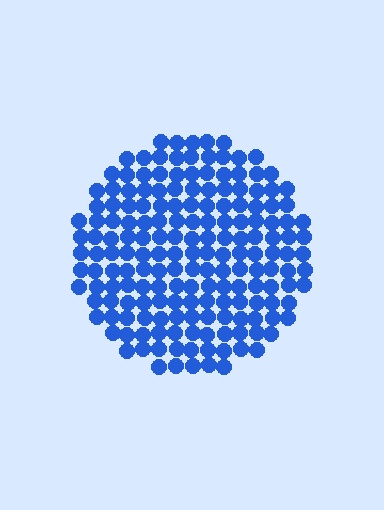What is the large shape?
The large shape is a circle.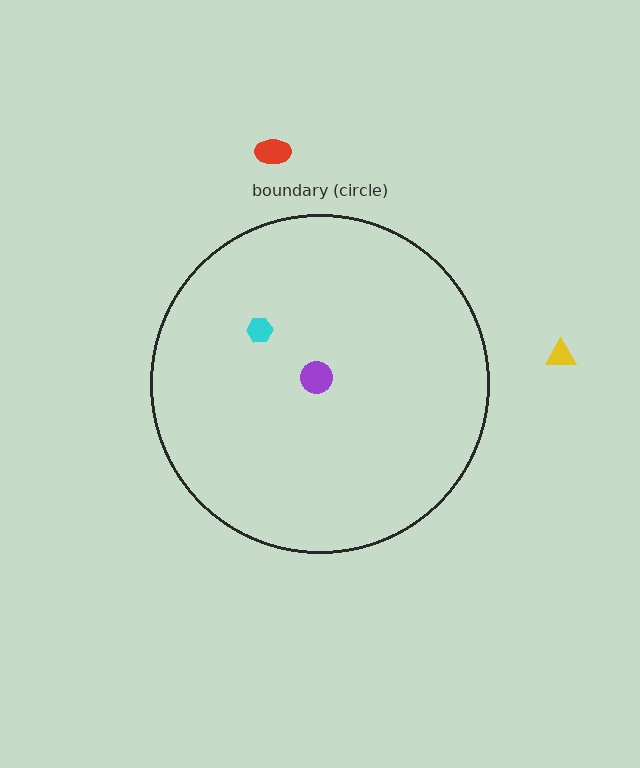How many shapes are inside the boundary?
2 inside, 2 outside.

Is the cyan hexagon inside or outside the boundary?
Inside.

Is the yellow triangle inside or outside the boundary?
Outside.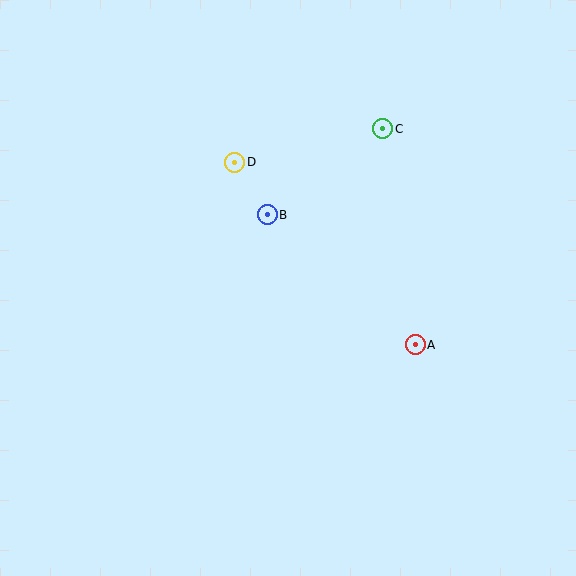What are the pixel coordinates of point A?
Point A is at (415, 345).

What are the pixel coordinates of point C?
Point C is at (383, 129).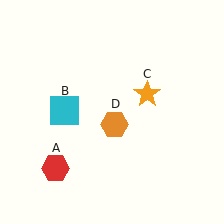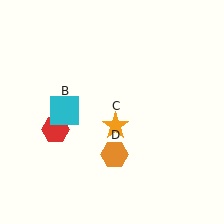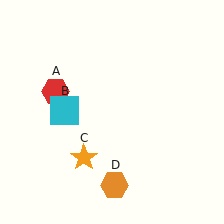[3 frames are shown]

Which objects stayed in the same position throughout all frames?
Cyan square (object B) remained stationary.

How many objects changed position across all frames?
3 objects changed position: red hexagon (object A), orange star (object C), orange hexagon (object D).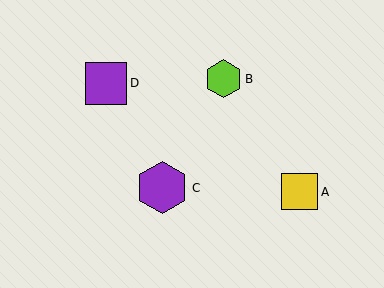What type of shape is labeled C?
Shape C is a purple hexagon.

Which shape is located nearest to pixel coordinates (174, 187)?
The purple hexagon (labeled C) at (162, 188) is nearest to that location.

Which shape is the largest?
The purple hexagon (labeled C) is the largest.